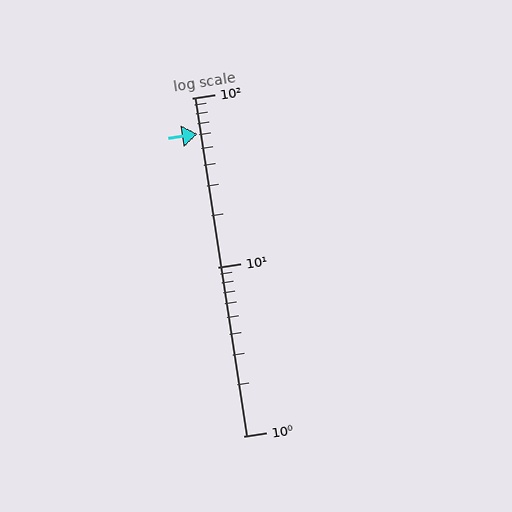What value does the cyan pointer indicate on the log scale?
The pointer indicates approximately 61.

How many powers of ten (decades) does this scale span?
The scale spans 2 decades, from 1 to 100.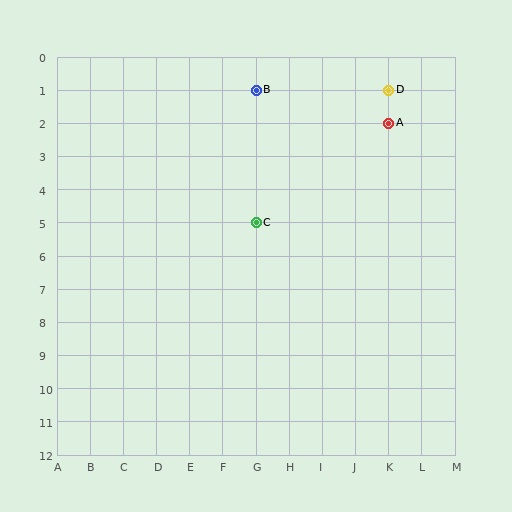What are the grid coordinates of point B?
Point B is at grid coordinates (G, 1).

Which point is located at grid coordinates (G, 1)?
Point B is at (G, 1).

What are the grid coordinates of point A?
Point A is at grid coordinates (K, 2).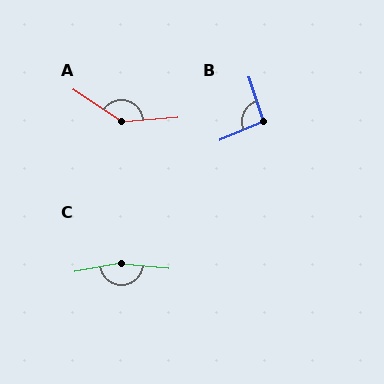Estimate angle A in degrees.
Approximately 143 degrees.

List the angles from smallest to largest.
B (95°), A (143°), C (164°).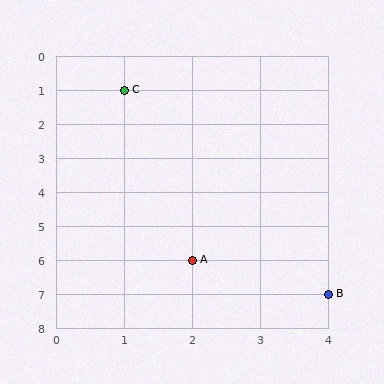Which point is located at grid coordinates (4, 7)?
Point B is at (4, 7).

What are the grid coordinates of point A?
Point A is at grid coordinates (2, 6).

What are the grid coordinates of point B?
Point B is at grid coordinates (4, 7).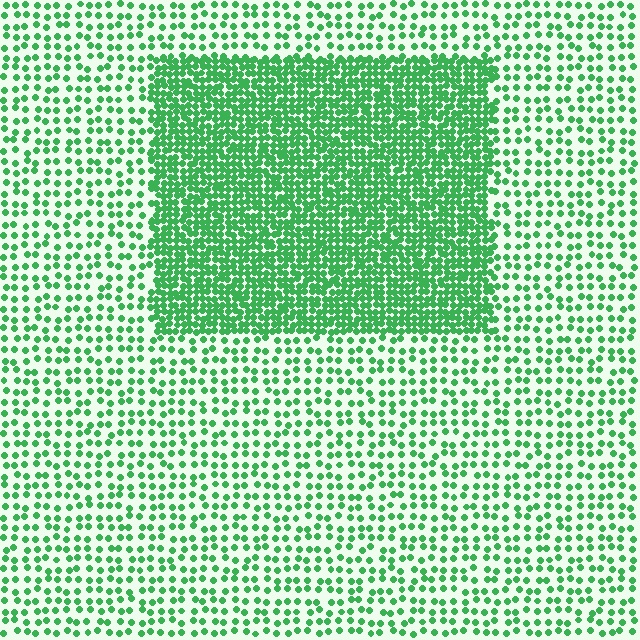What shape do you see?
I see a rectangle.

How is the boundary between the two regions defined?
The boundary is defined by a change in element density (approximately 2.6x ratio). All elements are the same color, size, and shape.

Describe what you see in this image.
The image contains small green elements arranged at two different densities. A rectangle-shaped region is visible where the elements are more densely packed than the surrounding area.